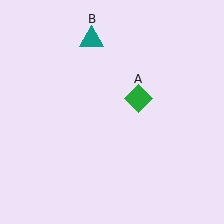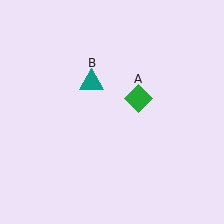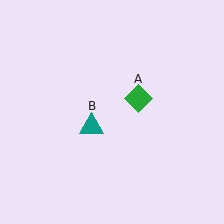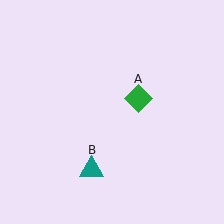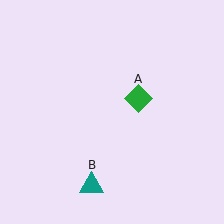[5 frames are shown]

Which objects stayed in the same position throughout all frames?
Green diamond (object A) remained stationary.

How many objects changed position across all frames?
1 object changed position: teal triangle (object B).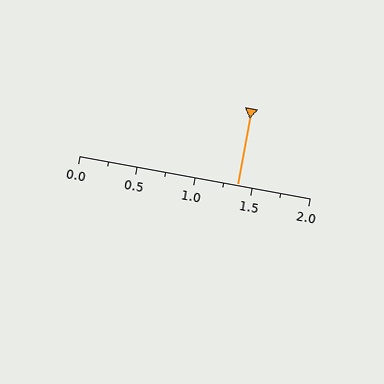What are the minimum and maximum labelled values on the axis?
The axis runs from 0.0 to 2.0.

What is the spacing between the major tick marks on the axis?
The major ticks are spaced 0.5 apart.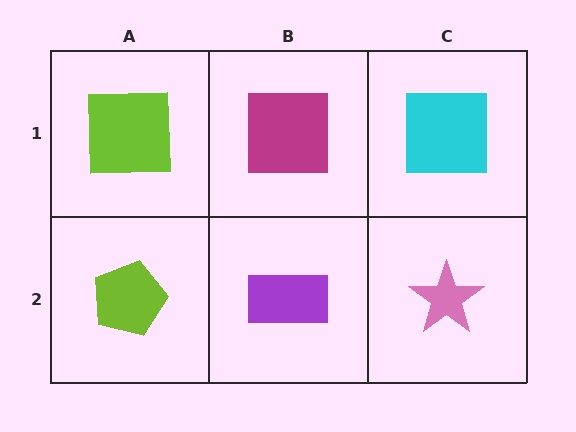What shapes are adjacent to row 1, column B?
A purple rectangle (row 2, column B), a lime square (row 1, column A), a cyan square (row 1, column C).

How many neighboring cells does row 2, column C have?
2.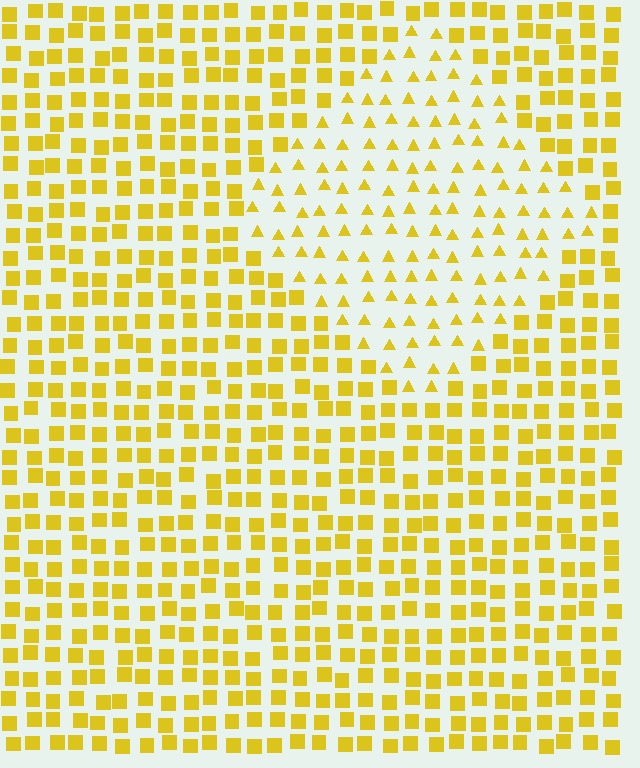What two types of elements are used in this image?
The image uses triangles inside the diamond region and squares outside it.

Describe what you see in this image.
The image is filled with small yellow elements arranged in a uniform grid. A diamond-shaped region contains triangles, while the surrounding area contains squares. The boundary is defined purely by the change in element shape.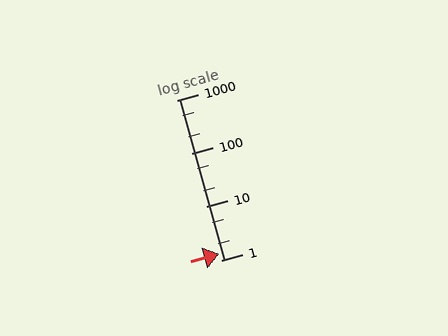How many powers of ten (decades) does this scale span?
The scale spans 3 decades, from 1 to 1000.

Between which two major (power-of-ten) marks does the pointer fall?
The pointer is between 1 and 10.